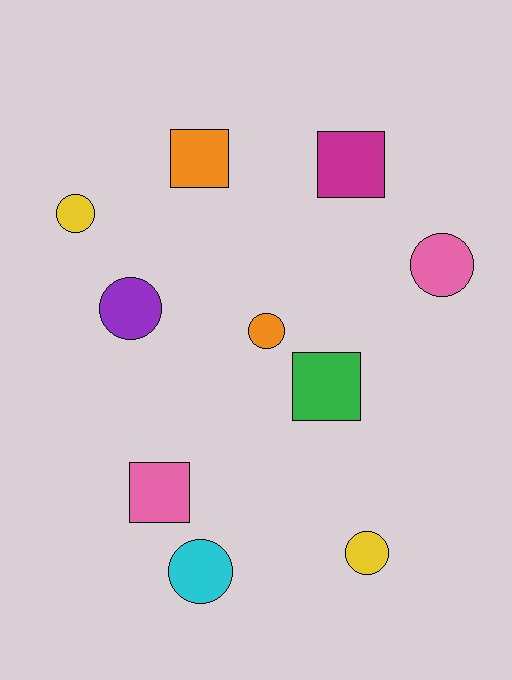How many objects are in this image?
There are 10 objects.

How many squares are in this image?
There are 4 squares.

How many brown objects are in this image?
There are no brown objects.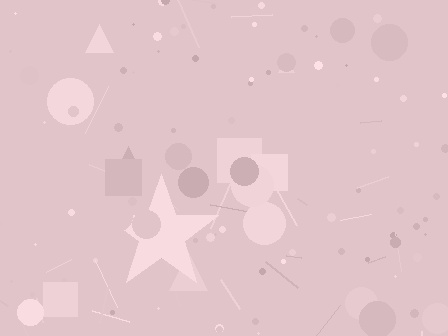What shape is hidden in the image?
A star is hidden in the image.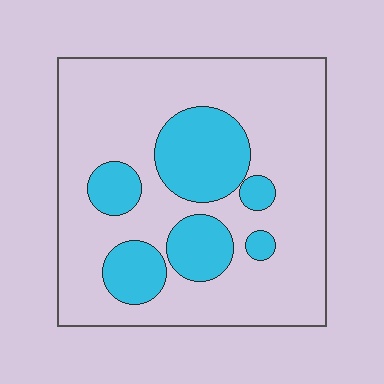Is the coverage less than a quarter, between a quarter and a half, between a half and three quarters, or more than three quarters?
Between a quarter and a half.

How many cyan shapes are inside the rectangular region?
6.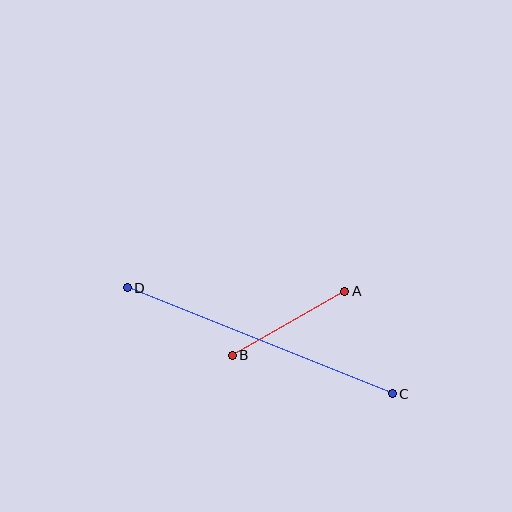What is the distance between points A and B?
The distance is approximately 129 pixels.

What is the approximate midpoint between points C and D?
The midpoint is at approximately (260, 341) pixels.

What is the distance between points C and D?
The distance is approximately 285 pixels.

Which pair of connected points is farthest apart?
Points C and D are farthest apart.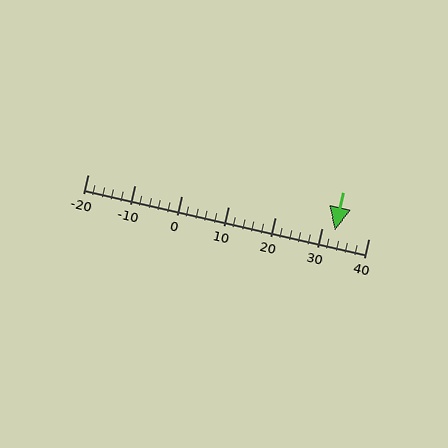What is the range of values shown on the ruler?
The ruler shows values from -20 to 40.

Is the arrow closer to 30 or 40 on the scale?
The arrow is closer to 30.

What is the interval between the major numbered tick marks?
The major tick marks are spaced 10 units apart.